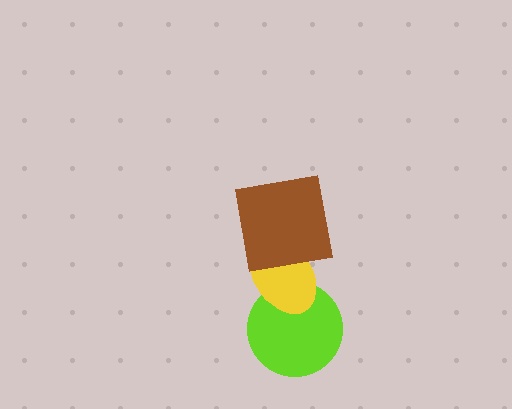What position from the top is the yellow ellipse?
The yellow ellipse is 2nd from the top.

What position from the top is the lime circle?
The lime circle is 3rd from the top.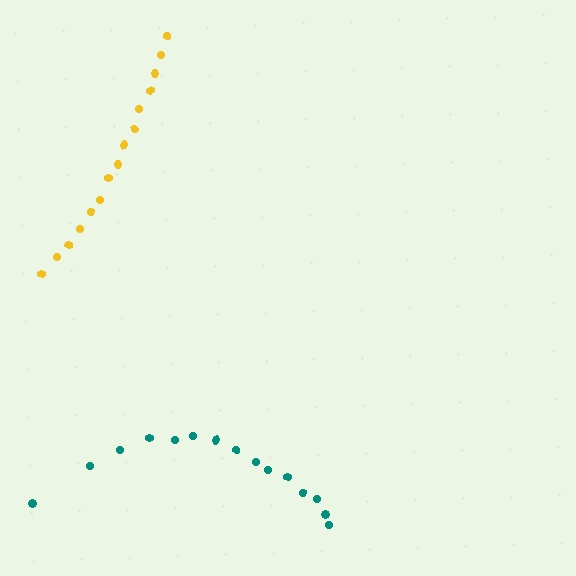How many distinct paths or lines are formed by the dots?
There are 2 distinct paths.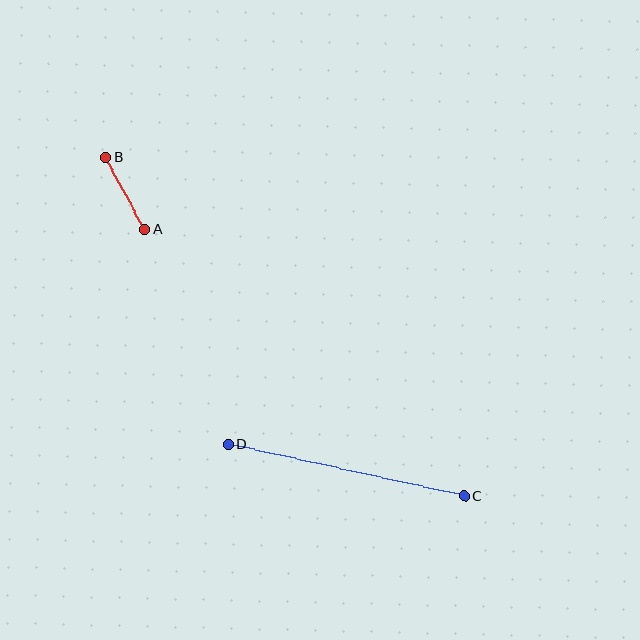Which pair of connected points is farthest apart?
Points C and D are farthest apart.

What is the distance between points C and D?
The distance is approximately 242 pixels.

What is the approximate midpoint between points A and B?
The midpoint is at approximately (125, 193) pixels.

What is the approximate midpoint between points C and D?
The midpoint is at approximately (346, 470) pixels.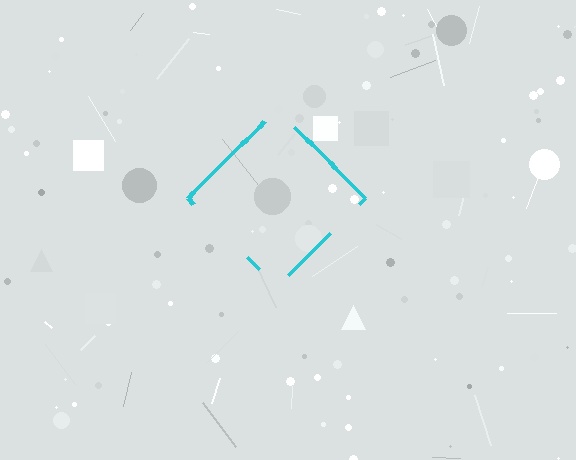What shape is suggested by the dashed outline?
The dashed outline suggests a diamond.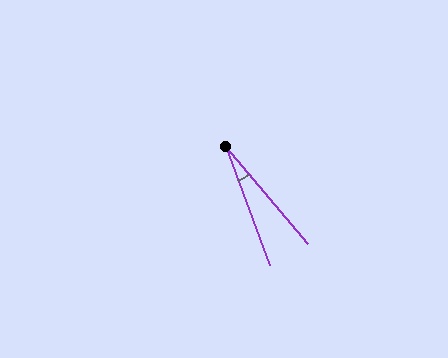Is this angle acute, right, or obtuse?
It is acute.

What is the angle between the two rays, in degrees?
Approximately 20 degrees.